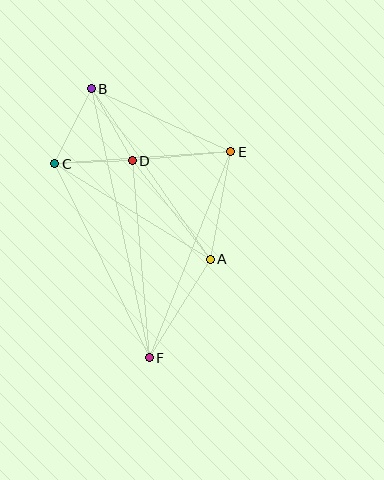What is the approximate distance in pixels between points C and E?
The distance between C and E is approximately 176 pixels.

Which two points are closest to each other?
Points C and D are closest to each other.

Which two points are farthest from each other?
Points B and F are farthest from each other.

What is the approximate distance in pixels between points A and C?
The distance between A and C is approximately 183 pixels.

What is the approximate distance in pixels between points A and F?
The distance between A and F is approximately 116 pixels.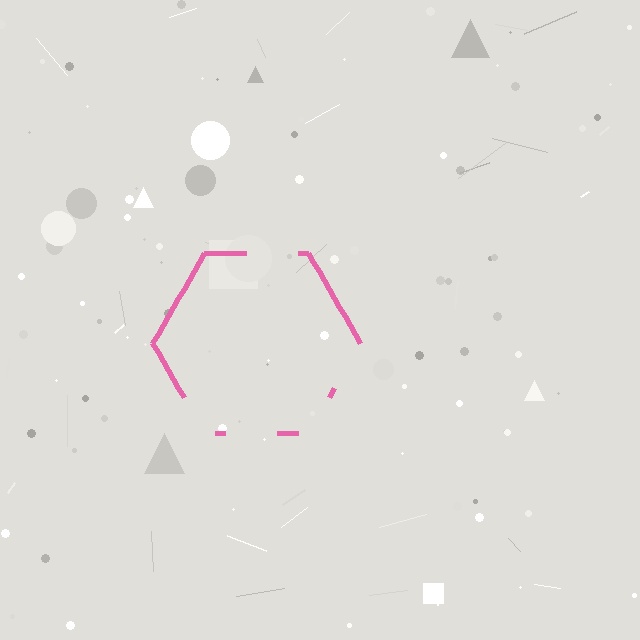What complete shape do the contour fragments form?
The contour fragments form a hexagon.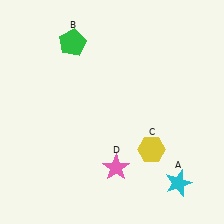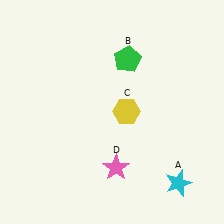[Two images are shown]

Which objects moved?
The objects that moved are: the green pentagon (B), the yellow hexagon (C).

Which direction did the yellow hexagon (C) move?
The yellow hexagon (C) moved up.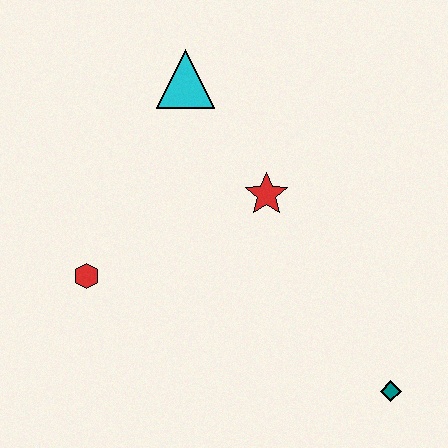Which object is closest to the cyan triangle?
The red star is closest to the cyan triangle.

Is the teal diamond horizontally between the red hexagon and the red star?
No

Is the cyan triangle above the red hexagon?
Yes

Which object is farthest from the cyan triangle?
The teal diamond is farthest from the cyan triangle.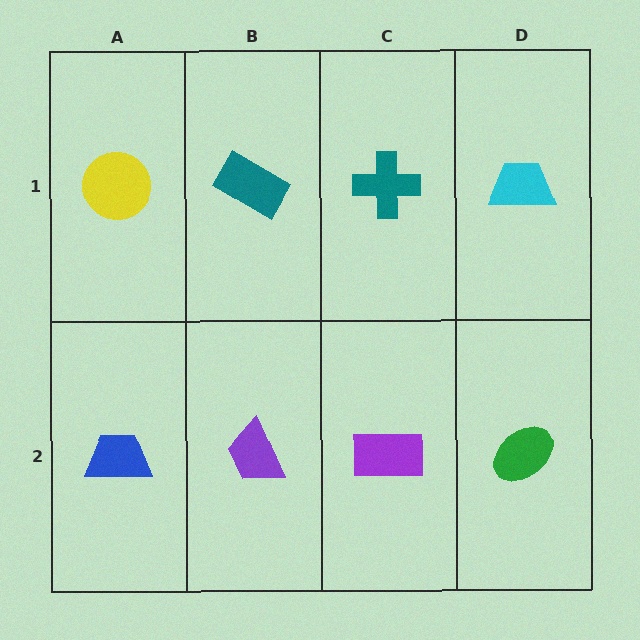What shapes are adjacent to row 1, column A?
A blue trapezoid (row 2, column A), a teal rectangle (row 1, column B).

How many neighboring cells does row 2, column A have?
2.